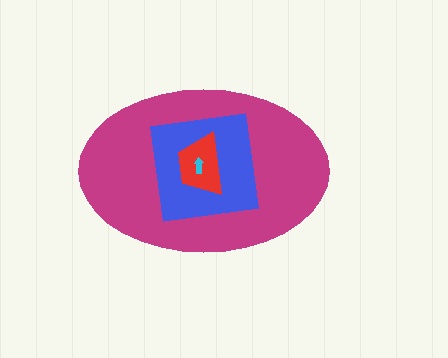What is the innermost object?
The cyan arrow.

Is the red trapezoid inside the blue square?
Yes.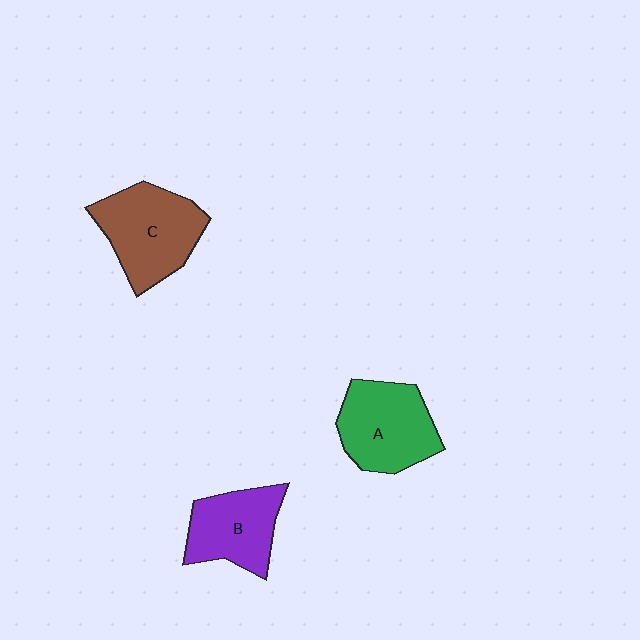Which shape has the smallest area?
Shape B (purple).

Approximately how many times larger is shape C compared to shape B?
Approximately 1.2 times.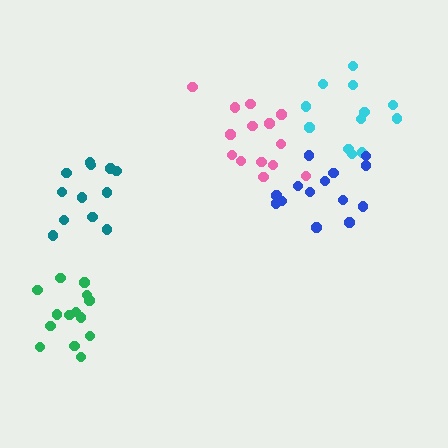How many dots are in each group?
Group 1: 14 dots, Group 2: 14 dots, Group 3: 12 dots, Group 4: 14 dots, Group 5: 12 dots (66 total).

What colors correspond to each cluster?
The clusters are colored: green, pink, cyan, blue, teal.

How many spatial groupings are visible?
There are 5 spatial groupings.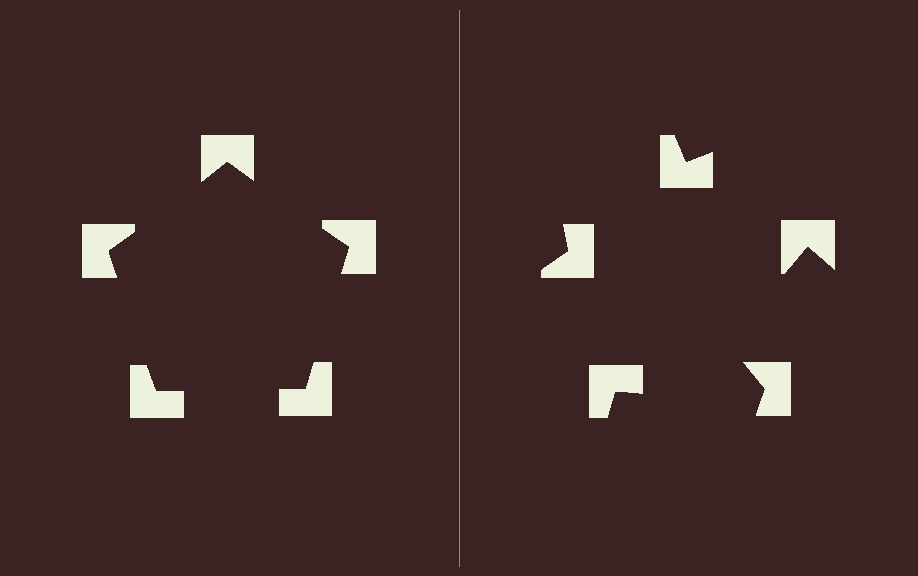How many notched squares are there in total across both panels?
10 — 5 on each side.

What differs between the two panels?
The notched squares are positioned identically on both sides; only the wedge orientations differ. On the left they align to a pentagon; on the right they are misaligned.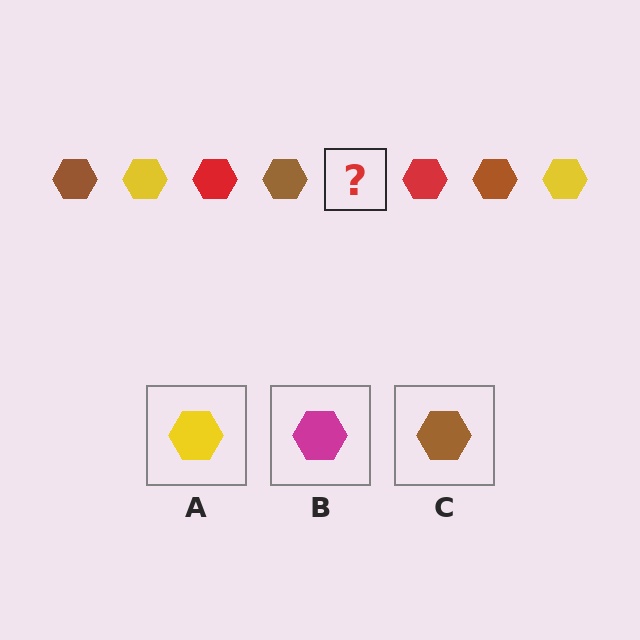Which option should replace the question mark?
Option A.